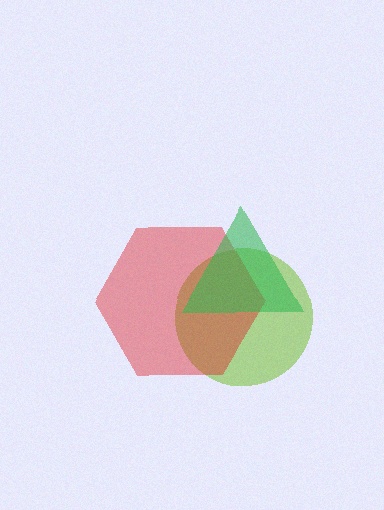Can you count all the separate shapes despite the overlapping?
Yes, there are 3 separate shapes.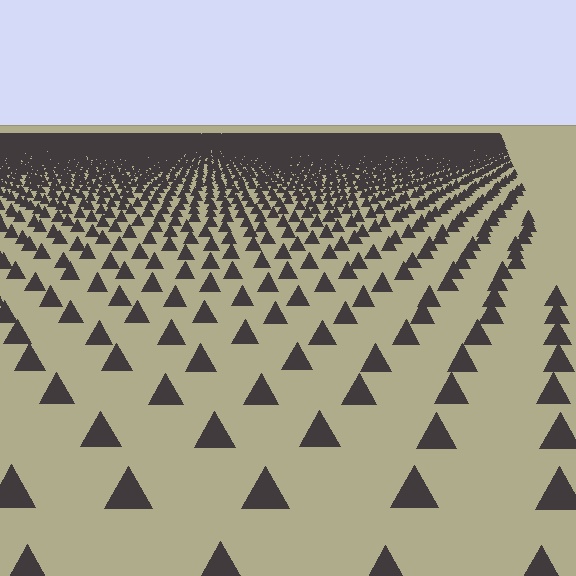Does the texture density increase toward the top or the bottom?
Density increases toward the top.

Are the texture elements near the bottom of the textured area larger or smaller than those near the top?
Larger. Near the bottom, elements are closer to the viewer and appear at a bigger on-screen size.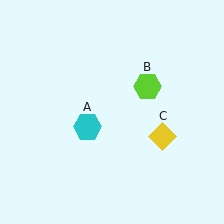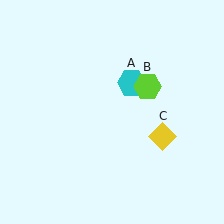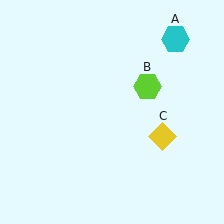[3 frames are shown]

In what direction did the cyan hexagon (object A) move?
The cyan hexagon (object A) moved up and to the right.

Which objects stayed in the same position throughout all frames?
Lime hexagon (object B) and yellow diamond (object C) remained stationary.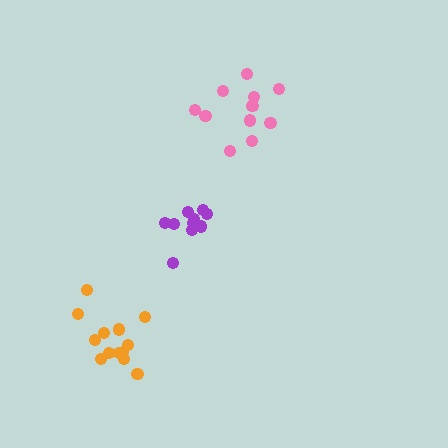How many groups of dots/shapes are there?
There are 3 groups.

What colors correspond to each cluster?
The clusters are colored: purple, orange, pink.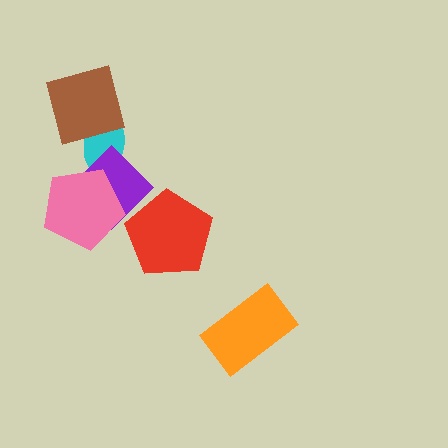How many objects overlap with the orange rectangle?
0 objects overlap with the orange rectangle.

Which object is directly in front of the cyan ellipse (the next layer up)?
The purple diamond is directly in front of the cyan ellipse.